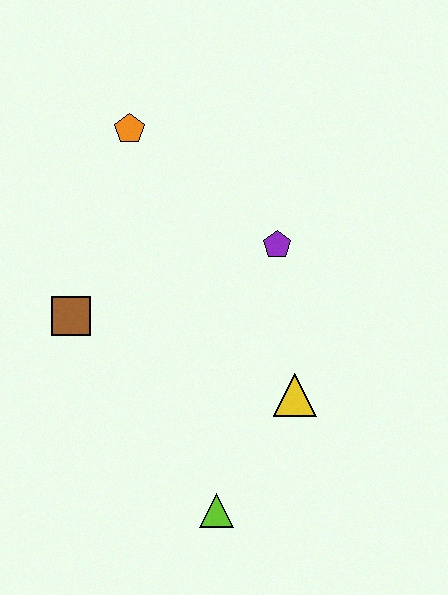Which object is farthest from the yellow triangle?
The orange pentagon is farthest from the yellow triangle.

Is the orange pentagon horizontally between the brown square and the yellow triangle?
Yes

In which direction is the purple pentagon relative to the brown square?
The purple pentagon is to the right of the brown square.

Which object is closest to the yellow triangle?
The lime triangle is closest to the yellow triangle.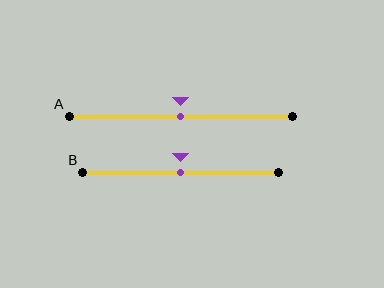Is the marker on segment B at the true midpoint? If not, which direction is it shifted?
Yes, the marker on segment B is at the true midpoint.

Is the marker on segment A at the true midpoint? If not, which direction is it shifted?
Yes, the marker on segment A is at the true midpoint.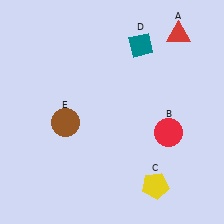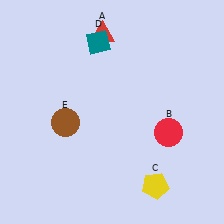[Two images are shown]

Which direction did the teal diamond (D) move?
The teal diamond (D) moved left.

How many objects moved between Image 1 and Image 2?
2 objects moved between the two images.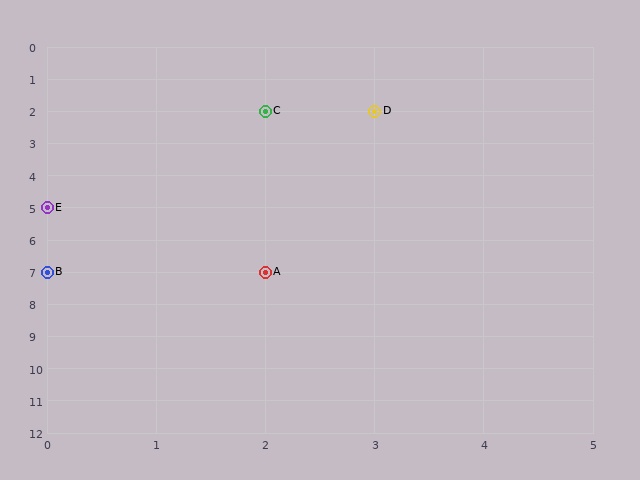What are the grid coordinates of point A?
Point A is at grid coordinates (2, 7).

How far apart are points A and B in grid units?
Points A and B are 2 columns apart.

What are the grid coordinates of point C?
Point C is at grid coordinates (2, 2).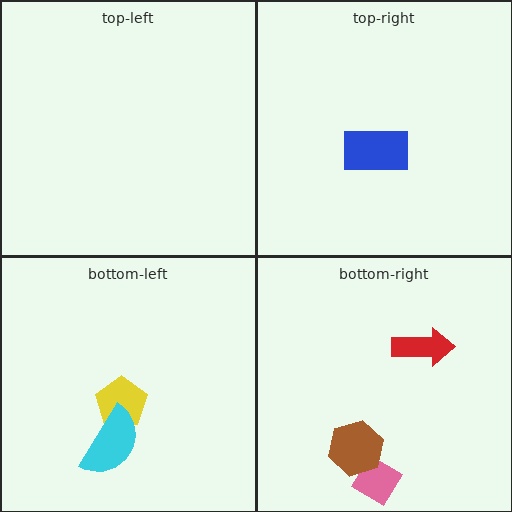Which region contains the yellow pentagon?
The bottom-left region.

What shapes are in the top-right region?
The blue rectangle.